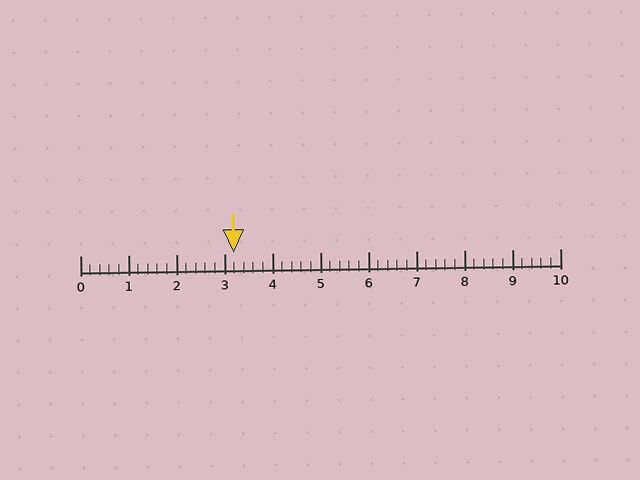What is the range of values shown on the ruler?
The ruler shows values from 0 to 10.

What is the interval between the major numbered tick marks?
The major tick marks are spaced 1 units apart.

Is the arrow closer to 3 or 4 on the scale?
The arrow is closer to 3.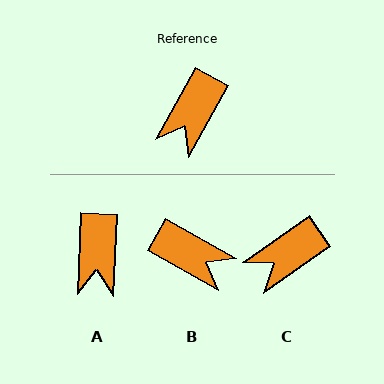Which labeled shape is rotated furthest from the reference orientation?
B, about 90 degrees away.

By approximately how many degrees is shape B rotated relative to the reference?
Approximately 90 degrees counter-clockwise.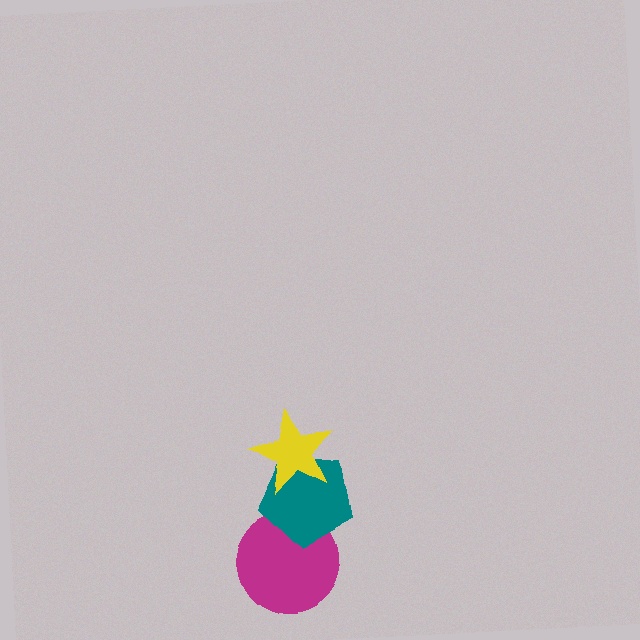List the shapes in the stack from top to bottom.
From top to bottom: the yellow star, the teal pentagon, the magenta circle.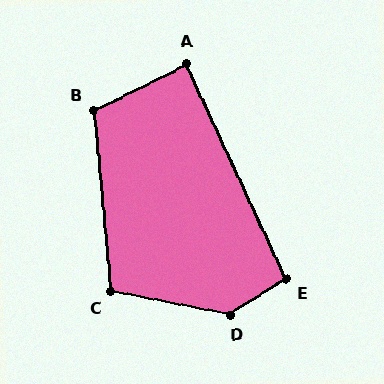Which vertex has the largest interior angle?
D, at approximately 137 degrees.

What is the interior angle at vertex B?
Approximately 111 degrees (obtuse).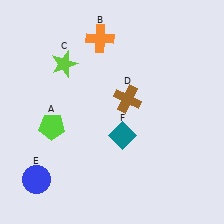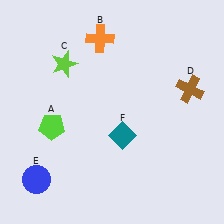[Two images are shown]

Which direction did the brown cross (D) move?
The brown cross (D) moved right.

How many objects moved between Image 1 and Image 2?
1 object moved between the two images.